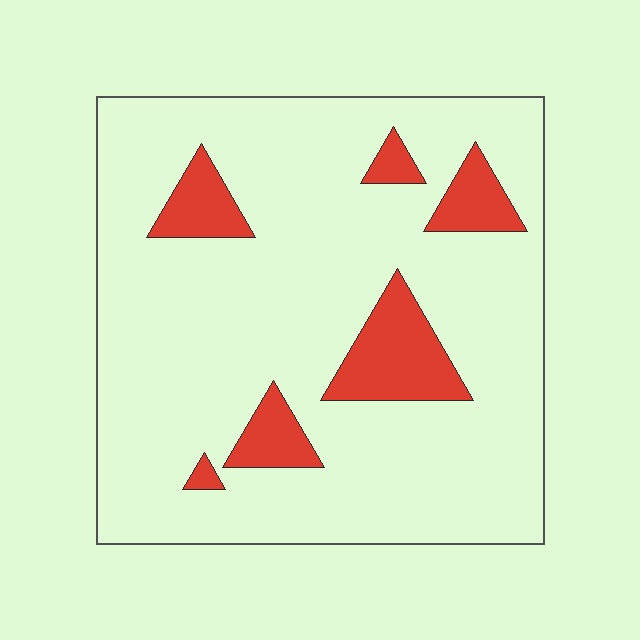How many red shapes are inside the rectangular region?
6.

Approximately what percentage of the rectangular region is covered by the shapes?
Approximately 15%.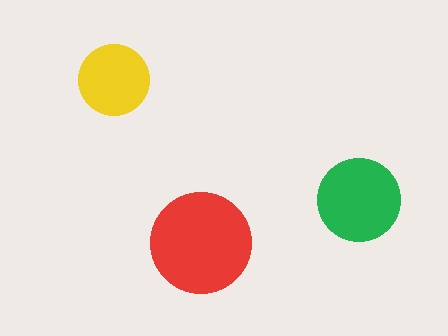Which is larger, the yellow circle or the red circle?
The red one.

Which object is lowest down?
The red circle is bottommost.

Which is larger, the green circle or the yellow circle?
The green one.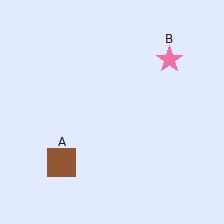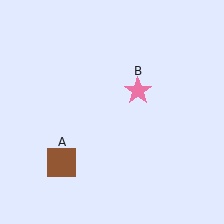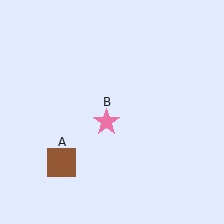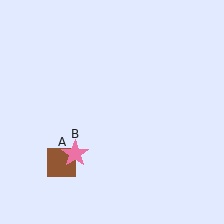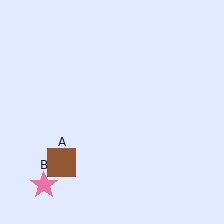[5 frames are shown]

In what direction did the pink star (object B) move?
The pink star (object B) moved down and to the left.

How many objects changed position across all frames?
1 object changed position: pink star (object B).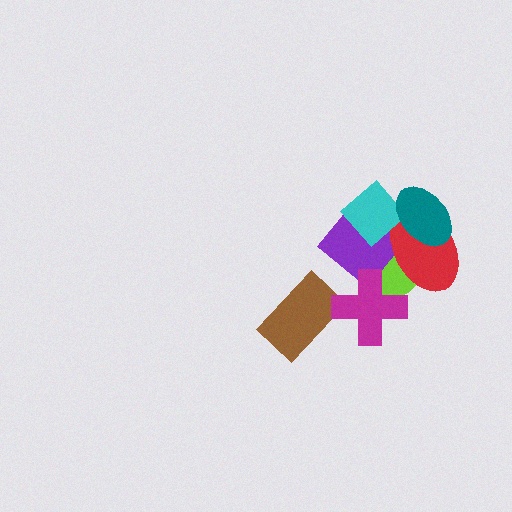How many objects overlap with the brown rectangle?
1 object overlaps with the brown rectangle.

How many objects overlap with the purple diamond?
5 objects overlap with the purple diamond.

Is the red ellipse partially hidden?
Yes, it is partially covered by another shape.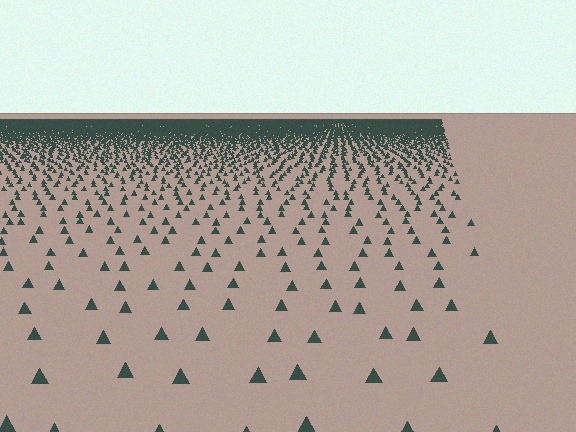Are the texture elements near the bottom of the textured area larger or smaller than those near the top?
Larger. Near the bottom, elements are closer to the viewer and appear at a bigger on-screen size.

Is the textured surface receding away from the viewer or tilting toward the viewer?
The surface is receding away from the viewer. Texture elements get smaller and denser toward the top.